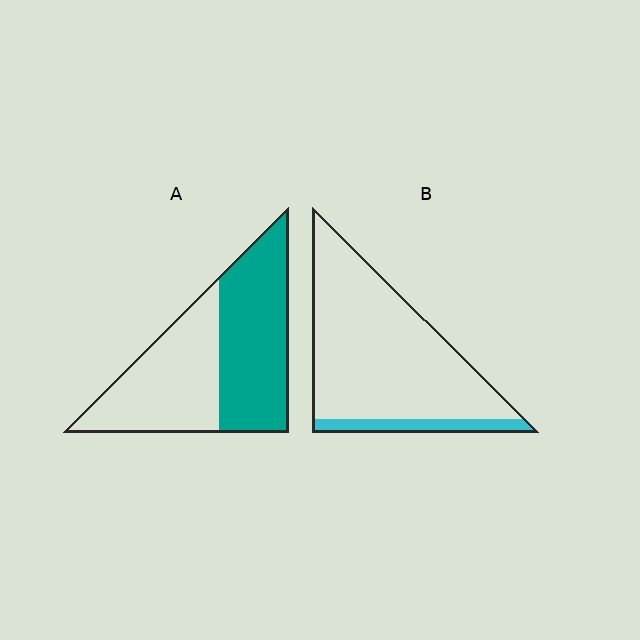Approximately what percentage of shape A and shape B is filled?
A is approximately 50% and B is approximately 10%.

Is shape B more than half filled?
No.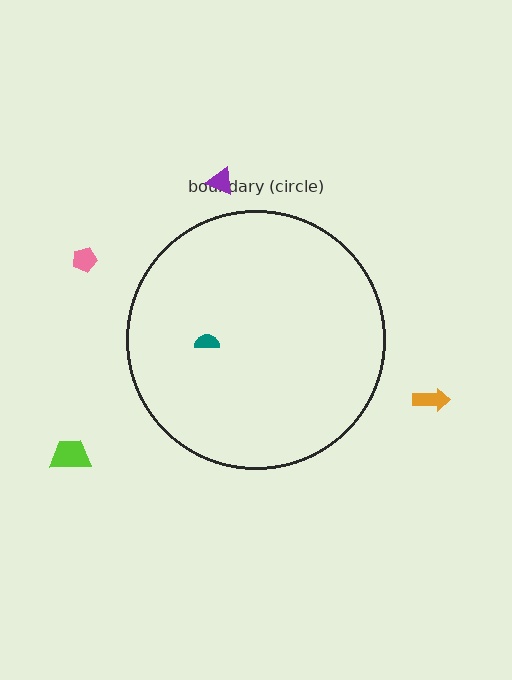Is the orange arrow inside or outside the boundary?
Outside.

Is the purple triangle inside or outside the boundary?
Outside.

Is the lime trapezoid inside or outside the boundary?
Outside.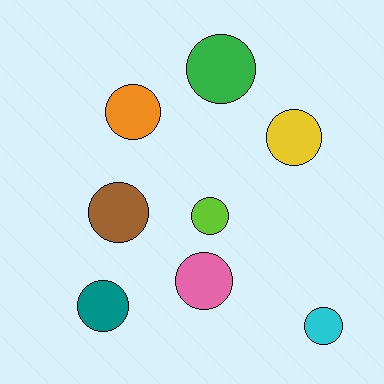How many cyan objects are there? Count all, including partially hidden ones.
There is 1 cyan object.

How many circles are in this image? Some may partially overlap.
There are 8 circles.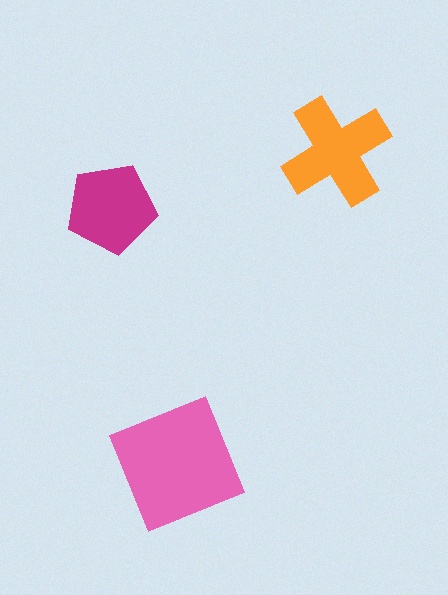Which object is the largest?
The pink square.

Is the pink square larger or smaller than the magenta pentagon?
Larger.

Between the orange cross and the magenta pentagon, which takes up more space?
The orange cross.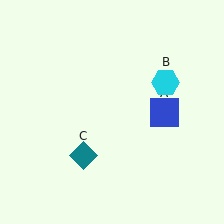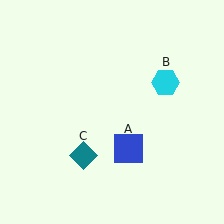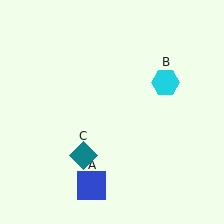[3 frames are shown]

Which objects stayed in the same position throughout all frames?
Cyan hexagon (object B) and teal diamond (object C) remained stationary.